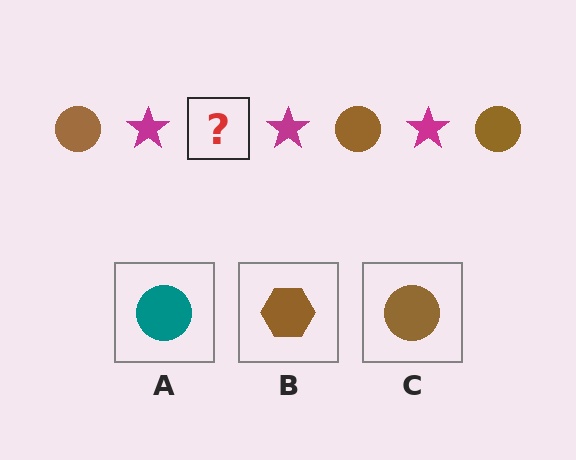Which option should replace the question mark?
Option C.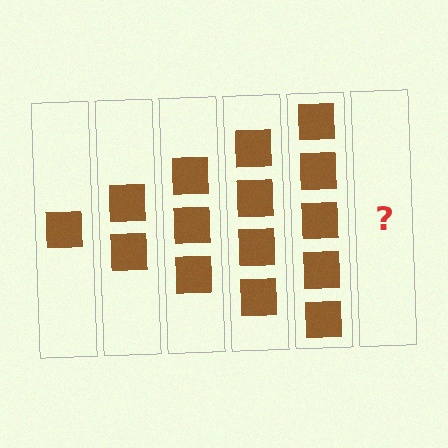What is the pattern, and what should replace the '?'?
The pattern is that each step adds one more square. The '?' should be 6 squares.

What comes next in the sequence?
The next element should be 6 squares.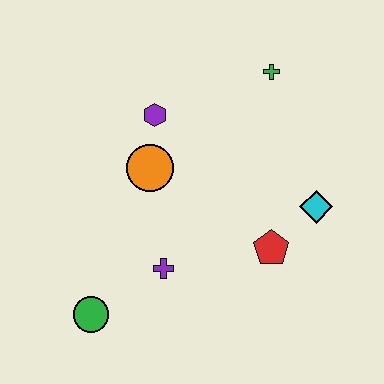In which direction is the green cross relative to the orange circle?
The green cross is to the right of the orange circle.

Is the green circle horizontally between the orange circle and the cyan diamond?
No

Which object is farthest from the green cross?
The green circle is farthest from the green cross.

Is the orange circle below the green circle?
No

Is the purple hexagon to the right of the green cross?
No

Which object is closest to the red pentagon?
The cyan diamond is closest to the red pentagon.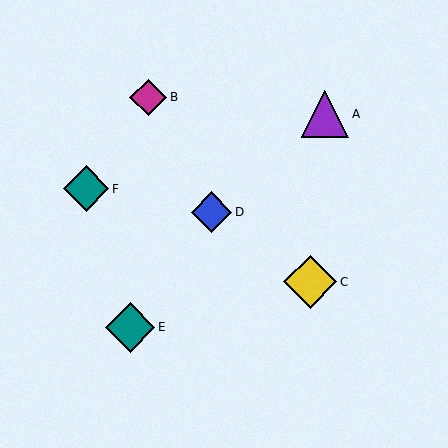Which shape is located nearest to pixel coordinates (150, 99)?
The magenta diamond (labeled B) at (148, 97) is nearest to that location.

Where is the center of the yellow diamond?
The center of the yellow diamond is at (310, 282).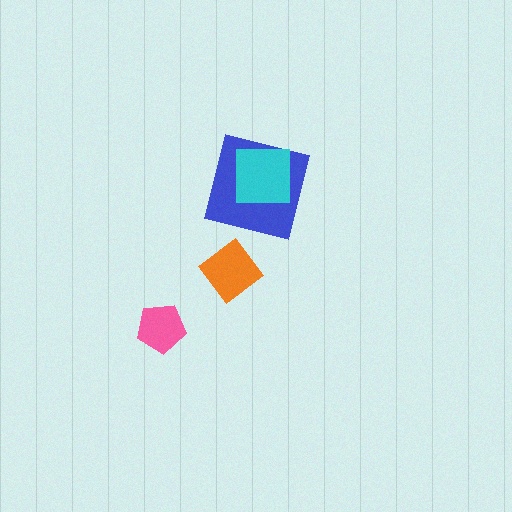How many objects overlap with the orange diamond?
0 objects overlap with the orange diamond.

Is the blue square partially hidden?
Yes, it is partially covered by another shape.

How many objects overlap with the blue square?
1 object overlaps with the blue square.